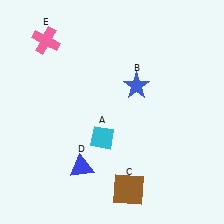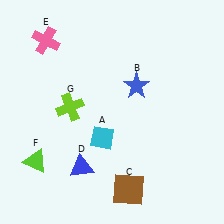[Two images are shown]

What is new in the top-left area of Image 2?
A lime cross (G) was added in the top-left area of Image 2.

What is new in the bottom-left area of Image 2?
A lime triangle (F) was added in the bottom-left area of Image 2.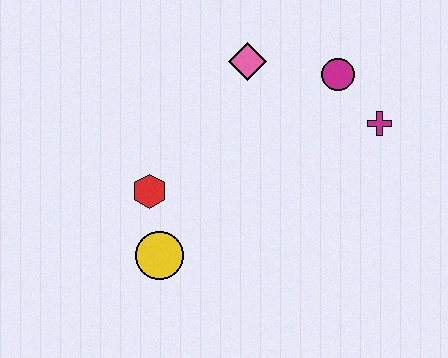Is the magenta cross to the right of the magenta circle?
Yes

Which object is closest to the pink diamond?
The magenta circle is closest to the pink diamond.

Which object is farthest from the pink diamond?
The yellow circle is farthest from the pink diamond.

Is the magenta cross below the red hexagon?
No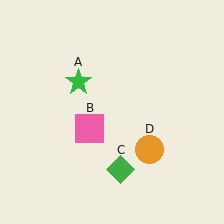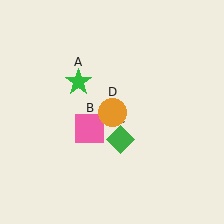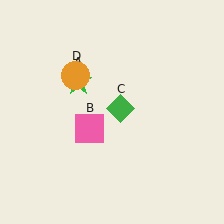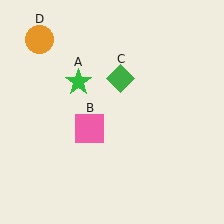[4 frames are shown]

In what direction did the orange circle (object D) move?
The orange circle (object D) moved up and to the left.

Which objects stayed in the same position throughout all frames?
Green star (object A) and pink square (object B) remained stationary.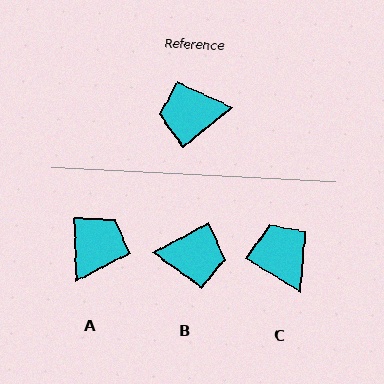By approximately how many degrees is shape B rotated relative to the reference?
Approximately 168 degrees counter-clockwise.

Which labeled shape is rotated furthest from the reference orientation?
B, about 168 degrees away.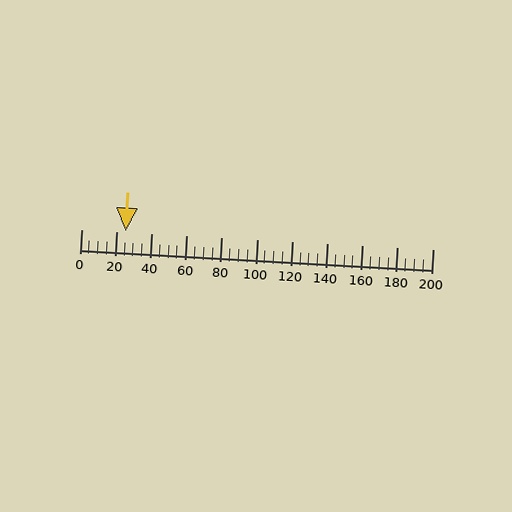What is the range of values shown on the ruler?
The ruler shows values from 0 to 200.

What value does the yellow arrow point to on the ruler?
The yellow arrow points to approximately 25.